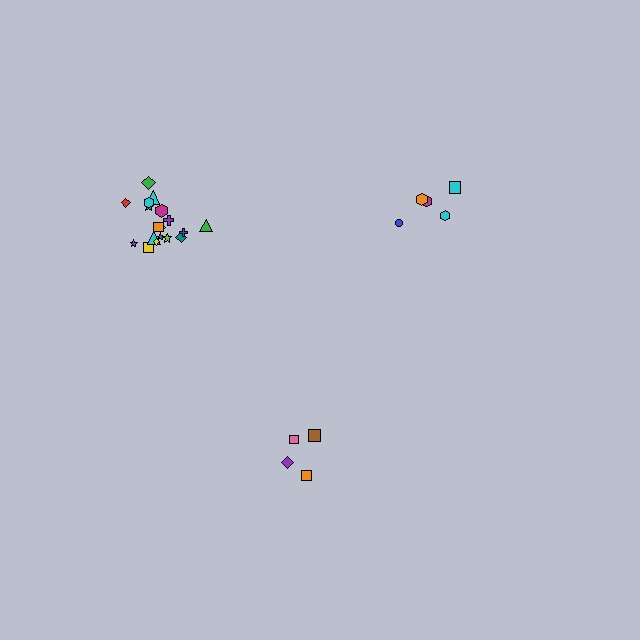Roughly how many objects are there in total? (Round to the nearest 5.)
Roughly 25 objects in total.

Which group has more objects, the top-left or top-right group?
The top-left group.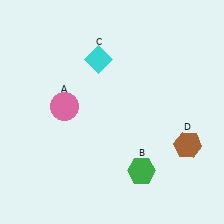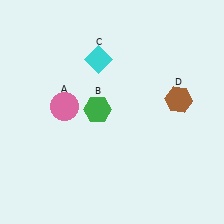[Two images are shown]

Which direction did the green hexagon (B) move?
The green hexagon (B) moved up.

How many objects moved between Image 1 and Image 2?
2 objects moved between the two images.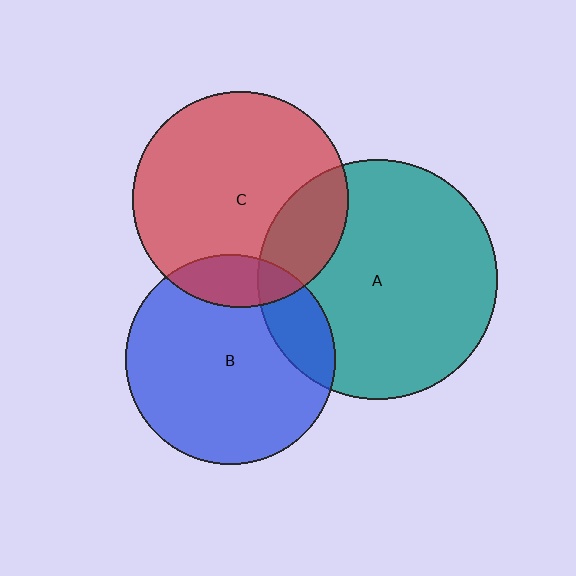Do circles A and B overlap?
Yes.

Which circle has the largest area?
Circle A (teal).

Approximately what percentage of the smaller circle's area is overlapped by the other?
Approximately 15%.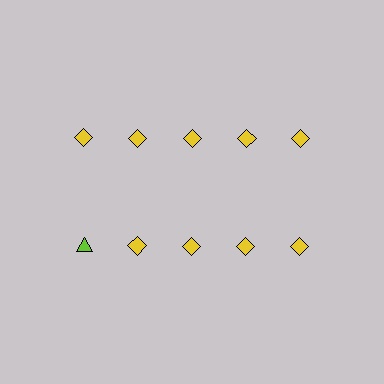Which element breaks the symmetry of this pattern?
The lime triangle in the second row, leftmost column breaks the symmetry. All other shapes are yellow diamonds.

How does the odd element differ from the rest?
It differs in both color (lime instead of yellow) and shape (triangle instead of diamond).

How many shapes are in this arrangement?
There are 10 shapes arranged in a grid pattern.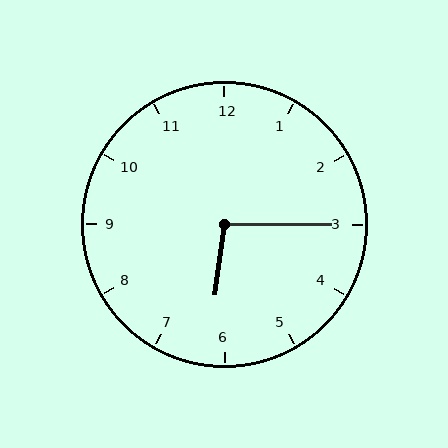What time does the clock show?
6:15.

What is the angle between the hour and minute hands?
Approximately 98 degrees.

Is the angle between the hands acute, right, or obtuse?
It is obtuse.